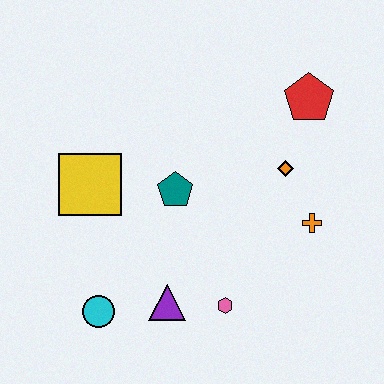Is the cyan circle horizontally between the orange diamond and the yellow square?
Yes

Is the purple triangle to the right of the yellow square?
Yes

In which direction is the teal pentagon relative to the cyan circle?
The teal pentagon is above the cyan circle.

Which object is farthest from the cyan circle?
The red pentagon is farthest from the cyan circle.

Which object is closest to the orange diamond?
The orange cross is closest to the orange diamond.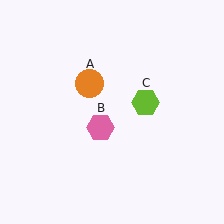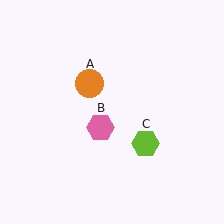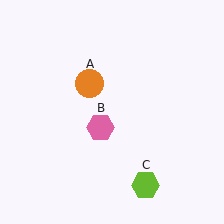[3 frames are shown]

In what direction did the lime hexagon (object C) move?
The lime hexagon (object C) moved down.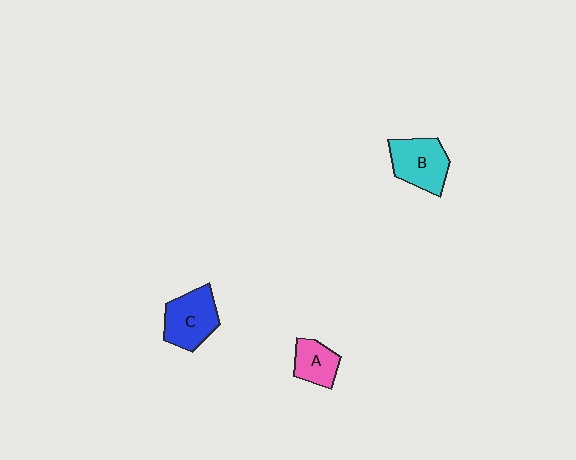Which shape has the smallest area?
Shape A (pink).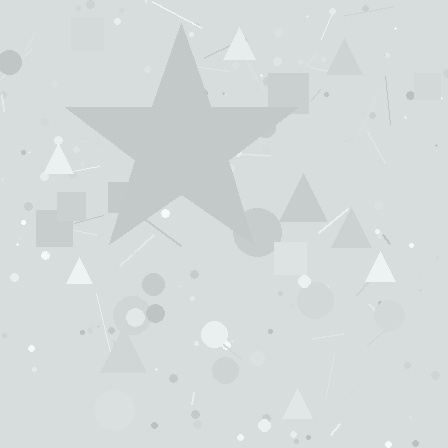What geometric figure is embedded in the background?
A star is embedded in the background.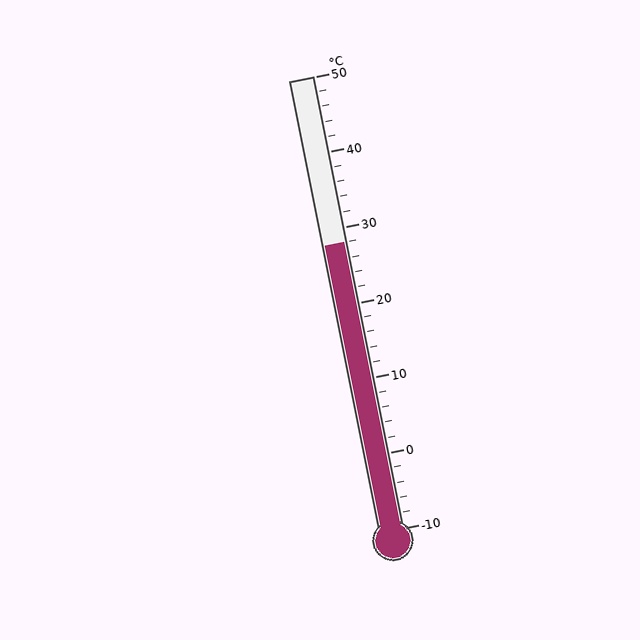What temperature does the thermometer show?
The thermometer shows approximately 28°C.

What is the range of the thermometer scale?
The thermometer scale ranges from -10°C to 50°C.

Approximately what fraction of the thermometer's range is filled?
The thermometer is filled to approximately 65% of its range.